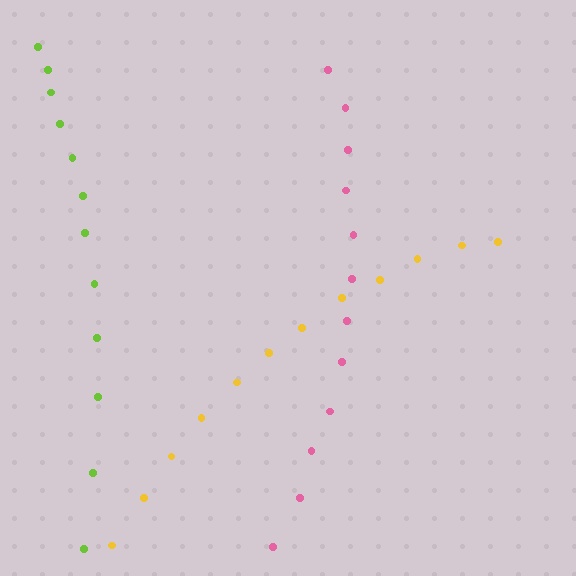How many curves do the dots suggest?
There are 3 distinct paths.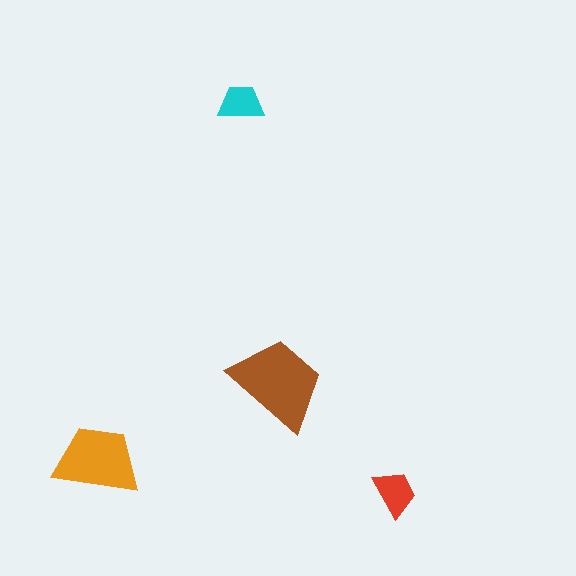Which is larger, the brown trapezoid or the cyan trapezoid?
The brown one.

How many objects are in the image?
There are 4 objects in the image.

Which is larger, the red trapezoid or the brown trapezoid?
The brown one.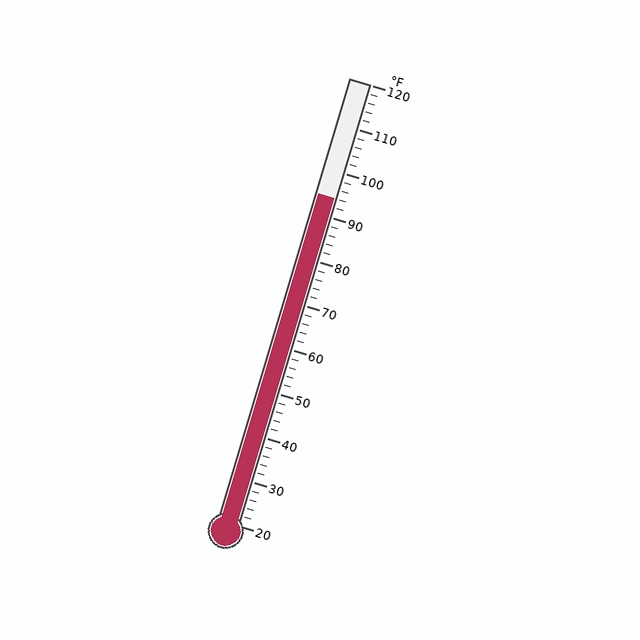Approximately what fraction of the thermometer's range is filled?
The thermometer is filled to approximately 75% of its range.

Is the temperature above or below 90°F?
The temperature is above 90°F.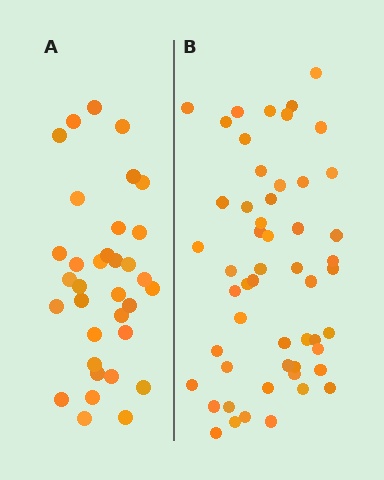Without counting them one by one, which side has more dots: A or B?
Region B (the right region) has more dots.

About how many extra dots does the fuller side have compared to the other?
Region B has approximately 20 more dots than region A.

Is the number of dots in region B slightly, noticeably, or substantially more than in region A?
Region B has substantially more. The ratio is roughly 1.6 to 1.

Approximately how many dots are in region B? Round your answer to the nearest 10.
About 50 dots. (The exact count is 53, which rounds to 50.)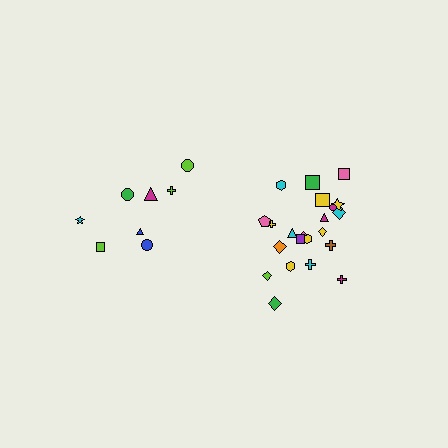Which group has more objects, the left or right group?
The right group.